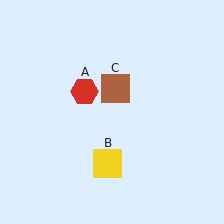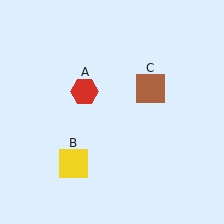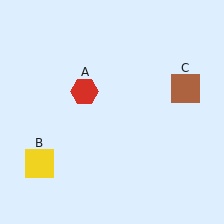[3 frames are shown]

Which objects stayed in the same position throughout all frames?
Red hexagon (object A) remained stationary.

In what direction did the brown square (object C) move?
The brown square (object C) moved right.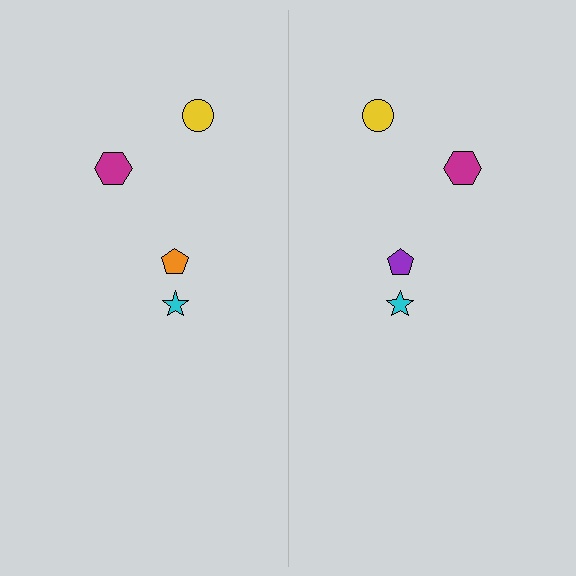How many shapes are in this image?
There are 8 shapes in this image.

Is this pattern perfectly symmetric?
No, the pattern is not perfectly symmetric. The purple pentagon on the right side breaks the symmetry — its mirror counterpart is orange.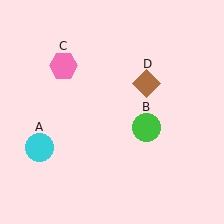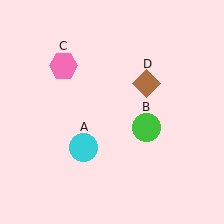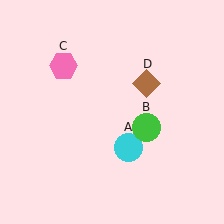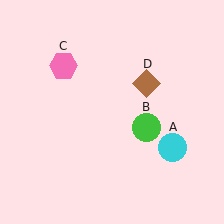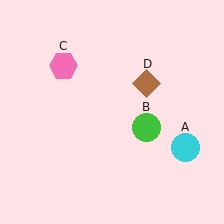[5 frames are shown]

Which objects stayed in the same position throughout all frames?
Green circle (object B) and pink hexagon (object C) and brown diamond (object D) remained stationary.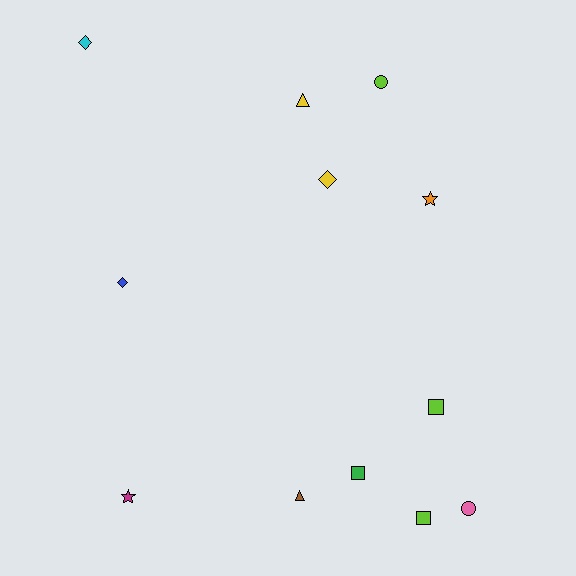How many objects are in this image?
There are 12 objects.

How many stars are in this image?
There are 2 stars.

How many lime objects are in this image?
There are 3 lime objects.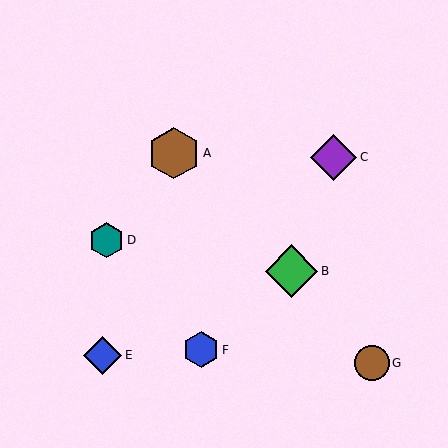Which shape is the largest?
The green diamond (labeled B) is the largest.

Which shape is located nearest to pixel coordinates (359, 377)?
The brown circle (labeled G) at (372, 363) is nearest to that location.